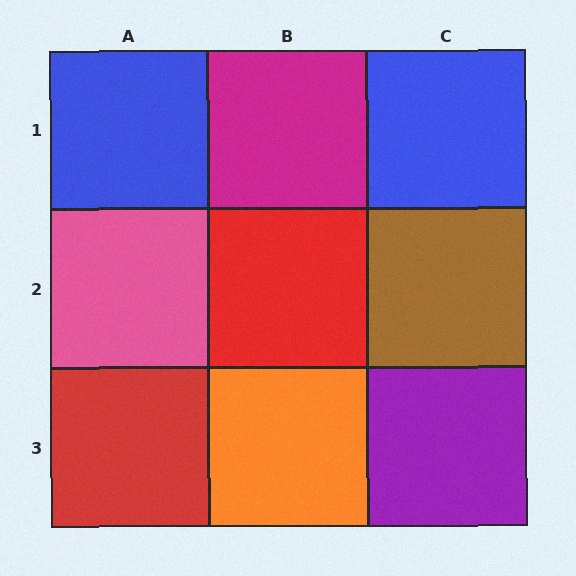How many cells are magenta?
1 cell is magenta.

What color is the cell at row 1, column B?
Magenta.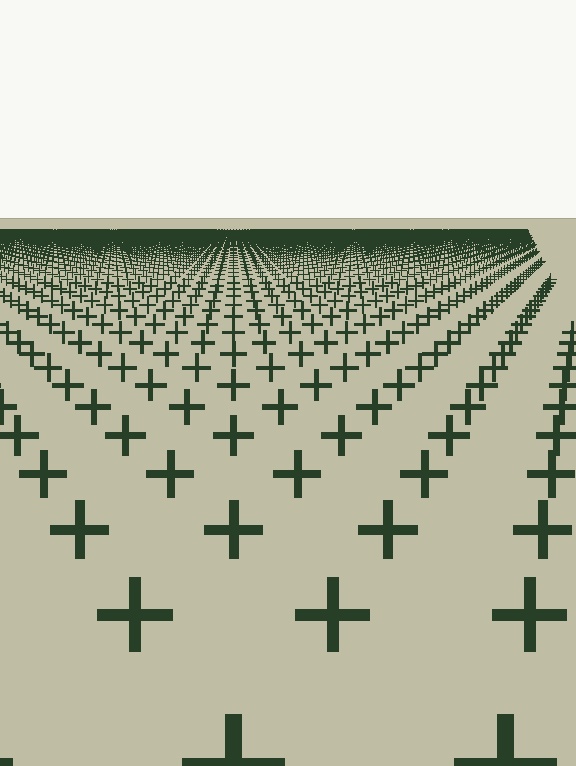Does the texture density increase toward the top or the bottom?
Density increases toward the top.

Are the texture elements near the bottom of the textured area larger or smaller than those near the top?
Larger. Near the bottom, elements are closer to the viewer and appear at a bigger on-screen size.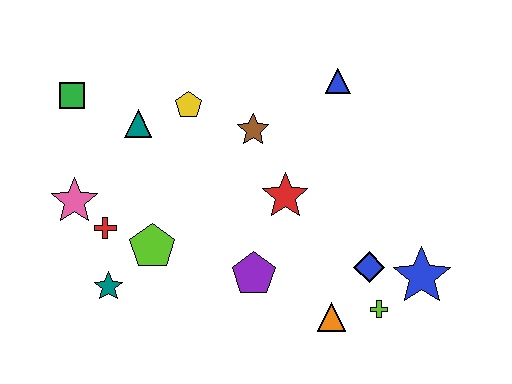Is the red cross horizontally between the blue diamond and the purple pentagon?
No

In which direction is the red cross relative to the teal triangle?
The red cross is below the teal triangle.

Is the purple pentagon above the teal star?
Yes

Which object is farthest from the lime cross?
The green square is farthest from the lime cross.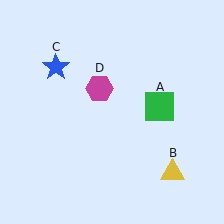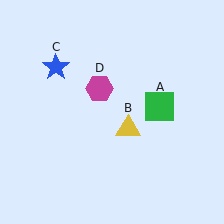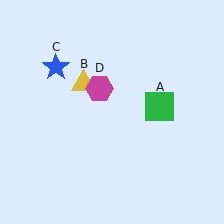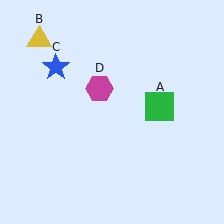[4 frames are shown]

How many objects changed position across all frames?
1 object changed position: yellow triangle (object B).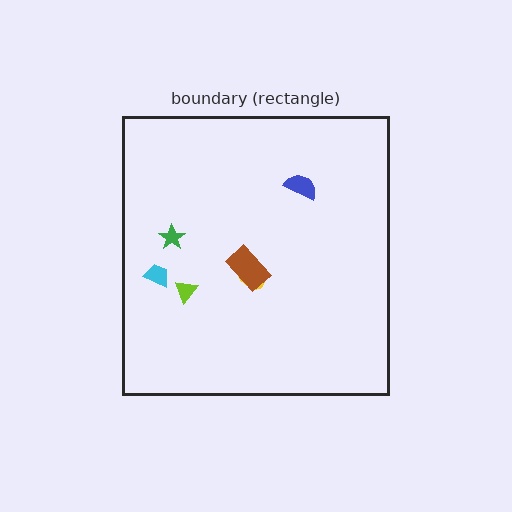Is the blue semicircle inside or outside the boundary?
Inside.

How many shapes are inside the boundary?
6 inside, 0 outside.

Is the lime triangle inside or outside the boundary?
Inside.